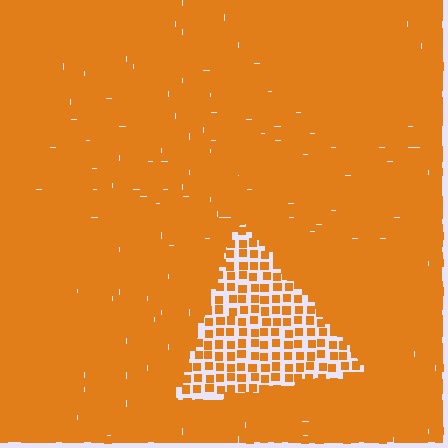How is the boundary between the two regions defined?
The boundary is defined by a change in element density (approximately 2.6x ratio). All elements are the same color, size, and shape.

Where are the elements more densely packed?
The elements are more densely packed outside the triangle boundary.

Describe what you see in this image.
The image contains small orange elements arranged at two different densities. A triangle-shaped region is visible where the elements are less densely packed than the surrounding area.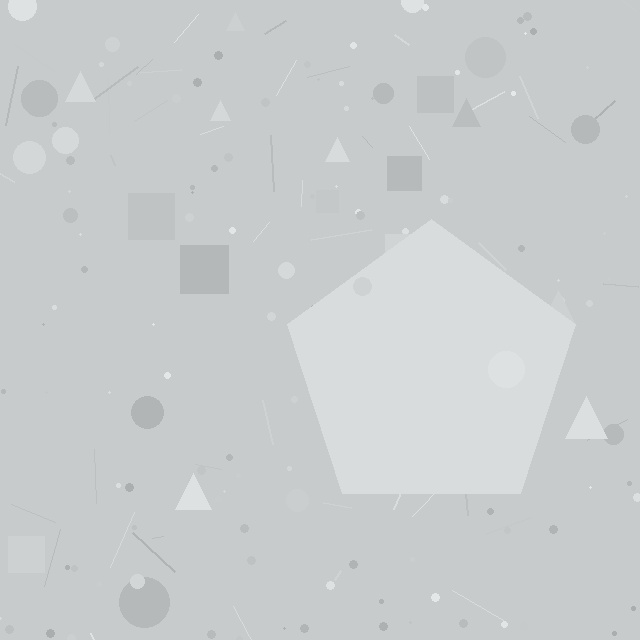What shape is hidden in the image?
A pentagon is hidden in the image.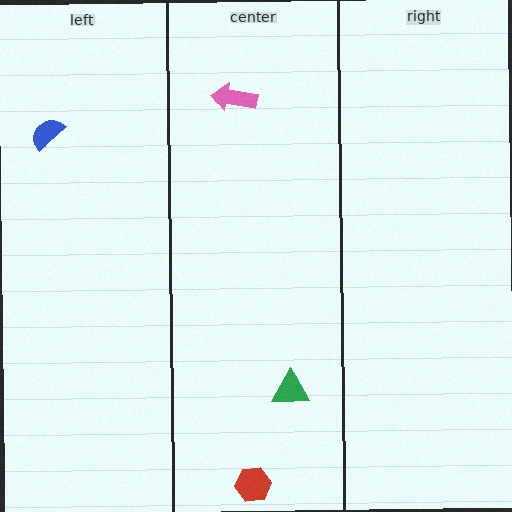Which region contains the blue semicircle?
The left region.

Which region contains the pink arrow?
The center region.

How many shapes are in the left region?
1.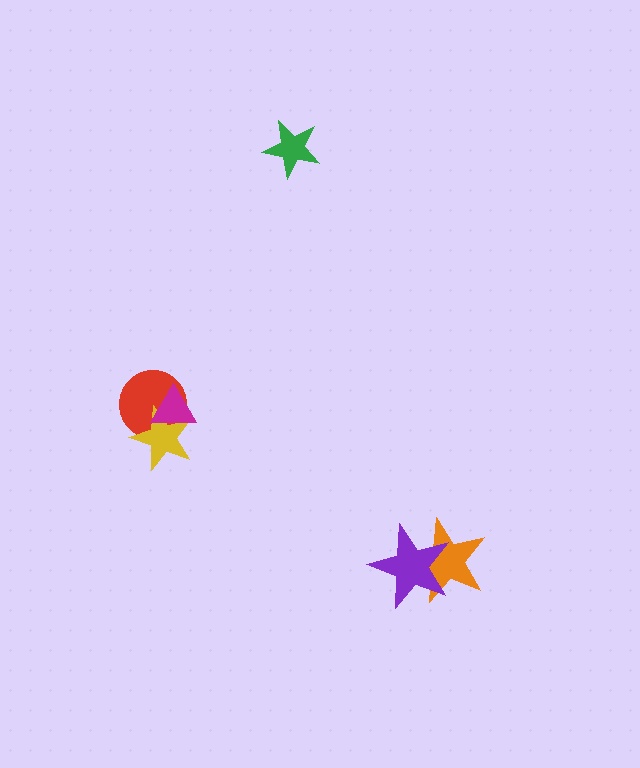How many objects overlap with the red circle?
2 objects overlap with the red circle.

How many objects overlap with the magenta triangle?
2 objects overlap with the magenta triangle.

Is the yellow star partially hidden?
Yes, it is partially covered by another shape.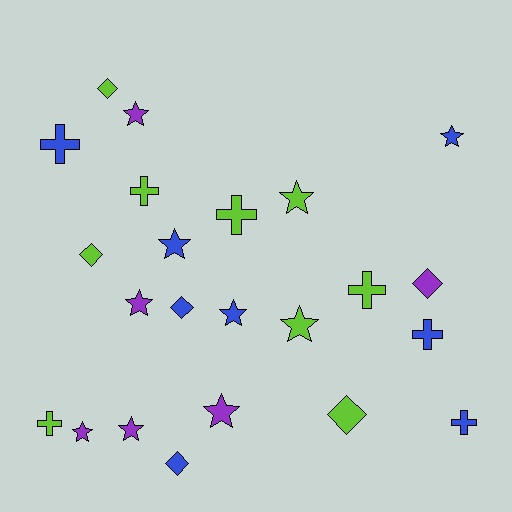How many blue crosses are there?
There are 3 blue crosses.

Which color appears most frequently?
Lime, with 9 objects.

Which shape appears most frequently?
Star, with 10 objects.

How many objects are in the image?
There are 23 objects.